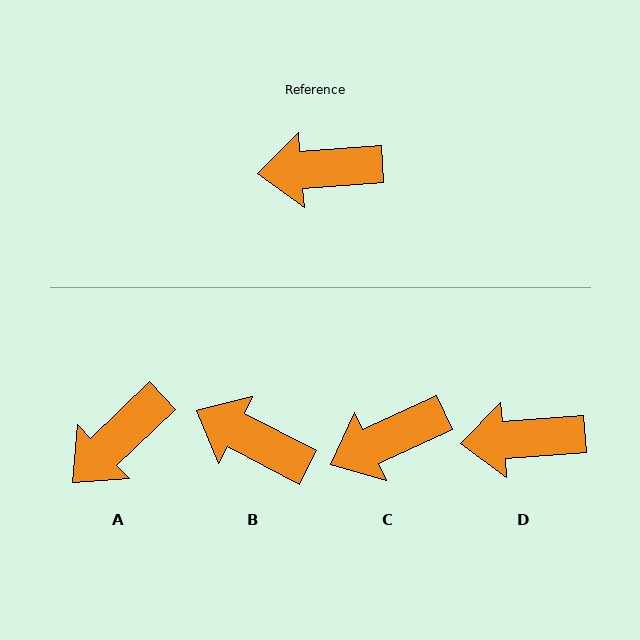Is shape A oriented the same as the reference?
No, it is off by about 39 degrees.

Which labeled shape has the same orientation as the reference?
D.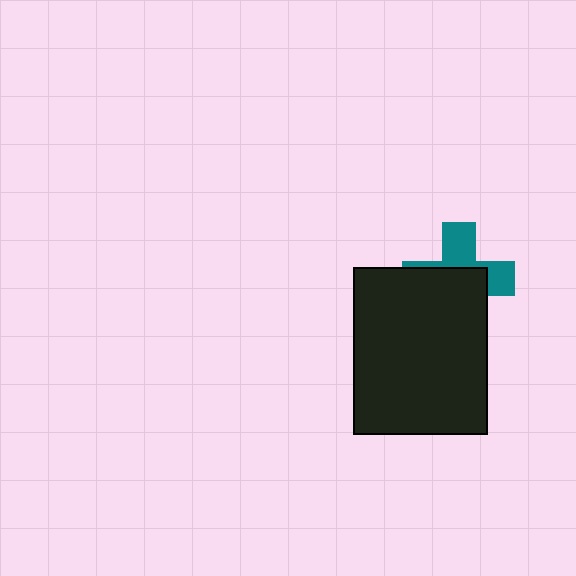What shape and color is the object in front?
The object in front is a black rectangle.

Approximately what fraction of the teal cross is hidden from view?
Roughly 57% of the teal cross is hidden behind the black rectangle.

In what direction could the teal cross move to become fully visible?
The teal cross could move up. That would shift it out from behind the black rectangle entirely.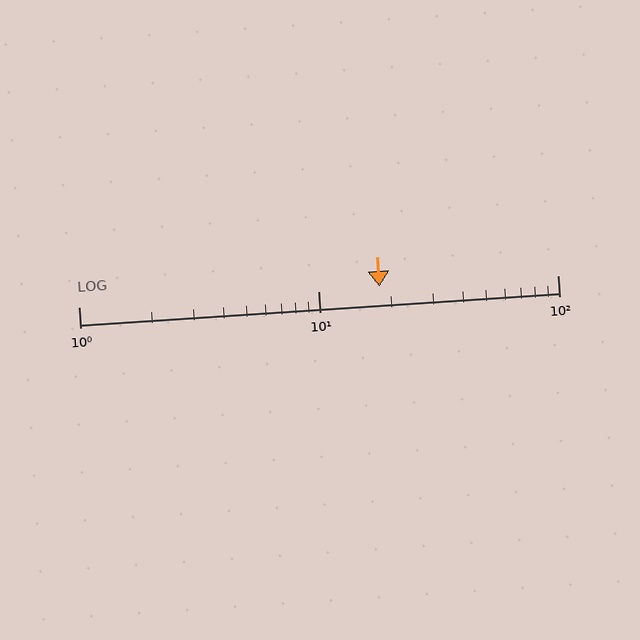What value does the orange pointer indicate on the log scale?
The pointer indicates approximately 18.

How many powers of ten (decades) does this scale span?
The scale spans 2 decades, from 1 to 100.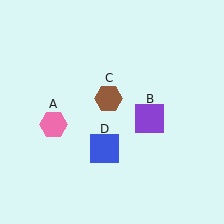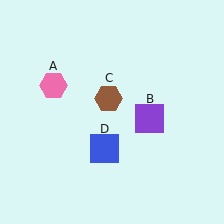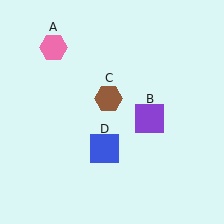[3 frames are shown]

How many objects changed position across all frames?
1 object changed position: pink hexagon (object A).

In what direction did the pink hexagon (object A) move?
The pink hexagon (object A) moved up.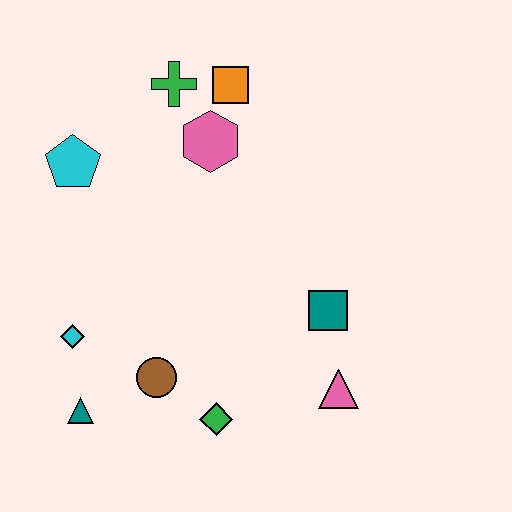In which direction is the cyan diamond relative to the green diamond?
The cyan diamond is to the left of the green diamond.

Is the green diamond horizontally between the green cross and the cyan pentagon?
No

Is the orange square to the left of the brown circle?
No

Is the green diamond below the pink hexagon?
Yes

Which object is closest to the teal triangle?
The cyan diamond is closest to the teal triangle.